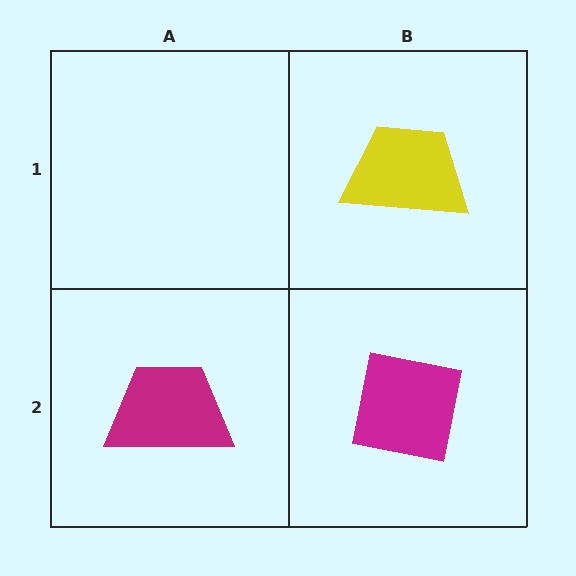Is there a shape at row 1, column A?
No, that cell is empty.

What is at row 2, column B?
A magenta square.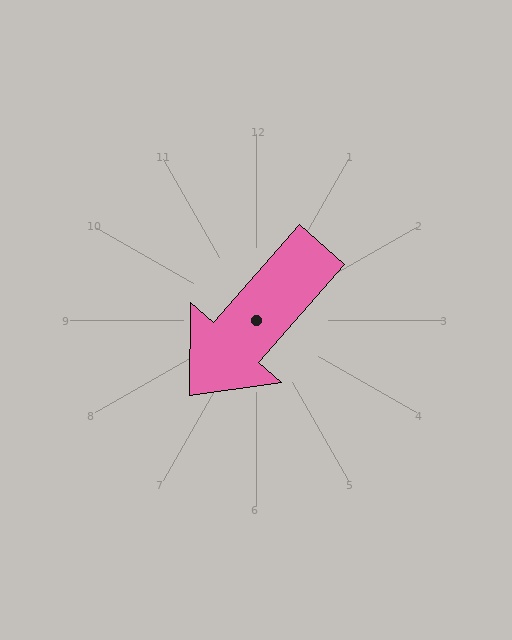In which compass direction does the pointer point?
Southwest.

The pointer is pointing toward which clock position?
Roughly 7 o'clock.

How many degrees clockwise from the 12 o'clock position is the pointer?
Approximately 221 degrees.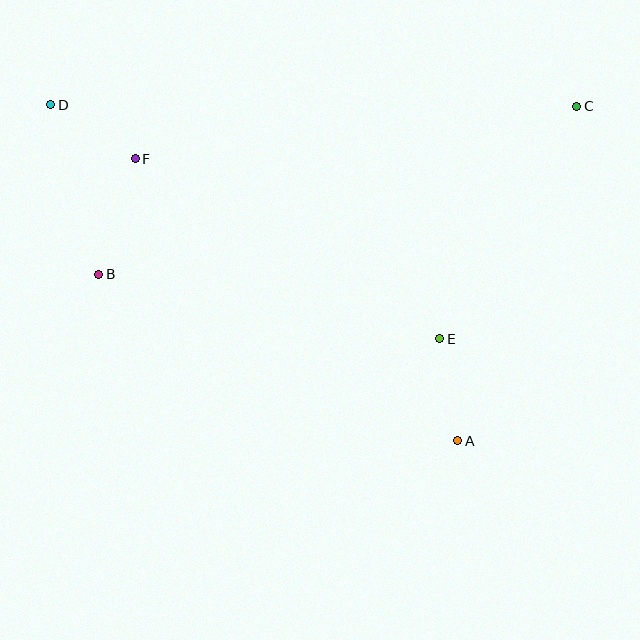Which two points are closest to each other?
Points D and F are closest to each other.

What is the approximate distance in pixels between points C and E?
The distance between C and E is approximately 270 pixels.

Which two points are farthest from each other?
Points A and D are farthest from each other.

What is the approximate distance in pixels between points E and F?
The distance between E and F is approximately 354 pixels.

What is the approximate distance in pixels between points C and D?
The distance between C and D is approximately 526 pixels.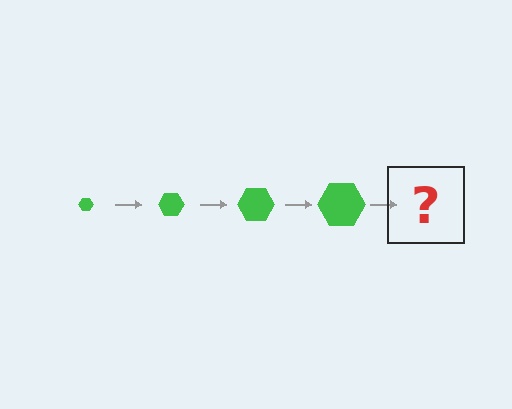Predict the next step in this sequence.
The next step is a green hexagon, larger than the previous one.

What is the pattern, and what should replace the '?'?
The pattern is that the hexagon gets progressively larger each step. The '?' should be a green hexagon, larger than the previous one.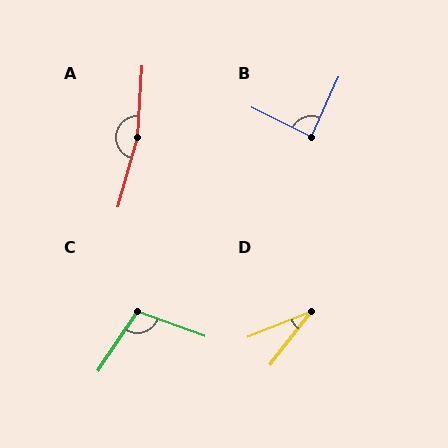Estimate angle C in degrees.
Approximately 104 degrees.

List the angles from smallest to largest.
D (30°), B (88°), C (104°), A (167°).